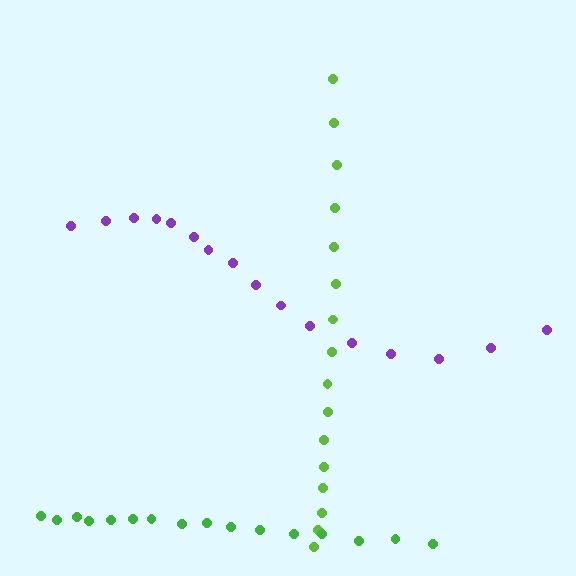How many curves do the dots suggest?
There are 3 distinct paths.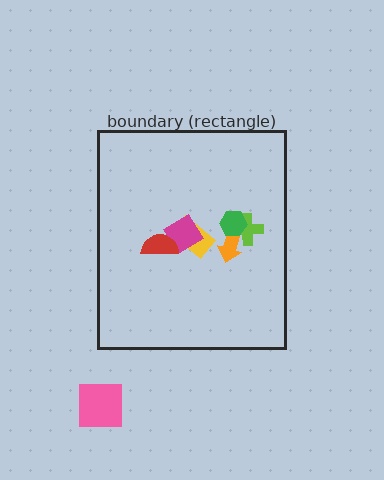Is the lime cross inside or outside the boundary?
Inside.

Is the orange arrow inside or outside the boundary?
Inside.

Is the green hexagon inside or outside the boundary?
Inside.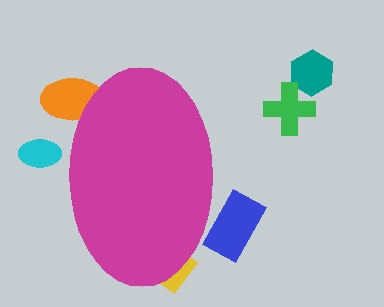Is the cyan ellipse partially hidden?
Yes, the cyan ellipse is partially hidden behind the magenta ellipse.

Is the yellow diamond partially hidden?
Yes, the yellow diamond is partially hidden behind the magenta ellipse.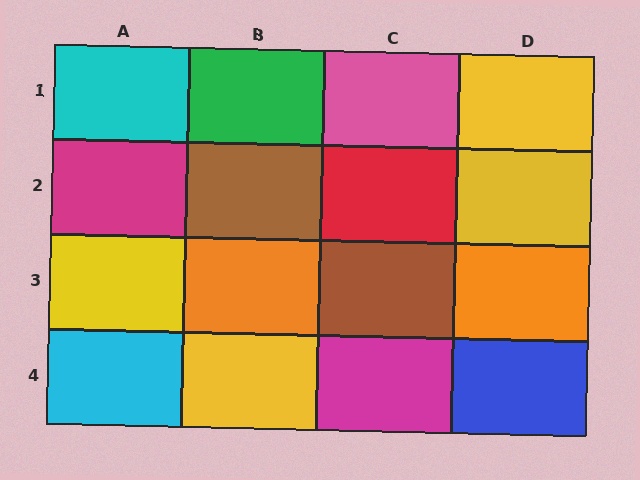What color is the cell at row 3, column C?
Brown.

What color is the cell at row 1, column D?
Yellow.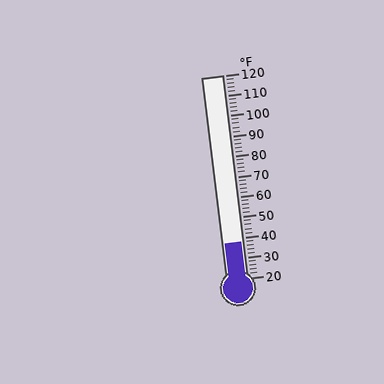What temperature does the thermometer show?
The thermometer shows approximately 38°F.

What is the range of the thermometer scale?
The thermometer scale ranges from 20°F to 120°F.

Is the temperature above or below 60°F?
The temperature is below 60°F.